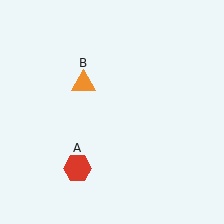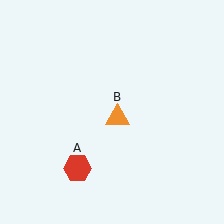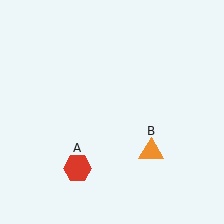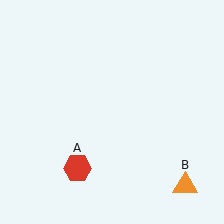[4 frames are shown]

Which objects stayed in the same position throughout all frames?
Red hexagon (object A) remained stationary.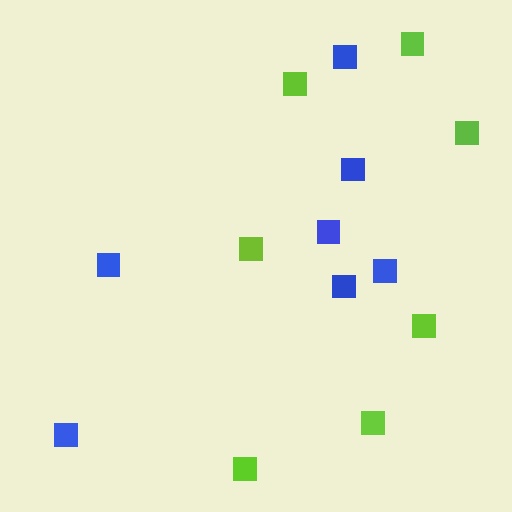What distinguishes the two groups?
There are 2 groups: one group of lime squares (7) and one group of blue squares (7).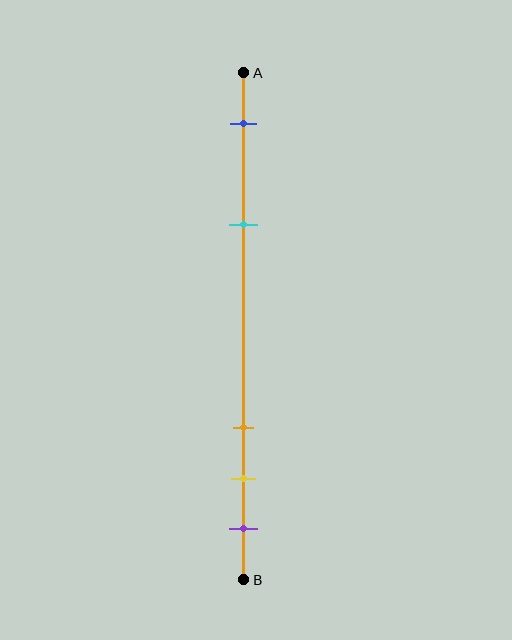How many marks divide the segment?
There are 5 marks dividing the segment.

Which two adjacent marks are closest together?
The yellow and purple marks are the closest adjacent pair.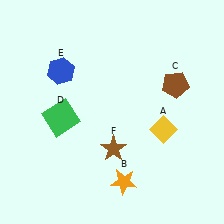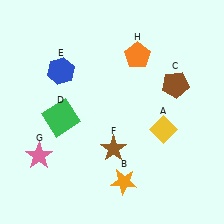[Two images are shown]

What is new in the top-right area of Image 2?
An orange pentagon (H) was added in the top-right area of Image 2.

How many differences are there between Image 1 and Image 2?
There are 2 differences between the two images.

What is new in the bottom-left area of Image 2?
A pink star (G) was added in the bottom-left area of Image 2.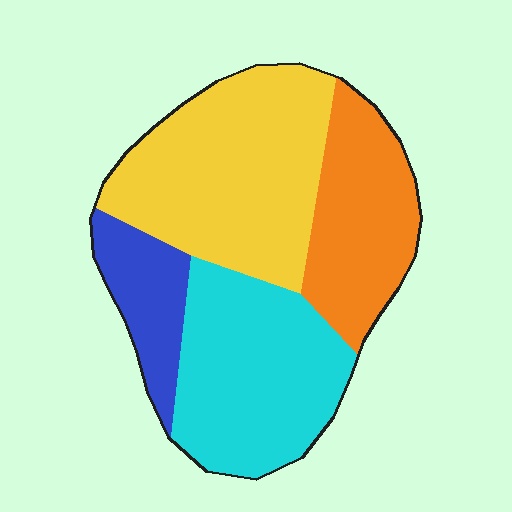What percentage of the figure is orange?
Orange covers around 20% of the figure.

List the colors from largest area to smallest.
From largest to smallest: yellow, cyan, orange, blue.